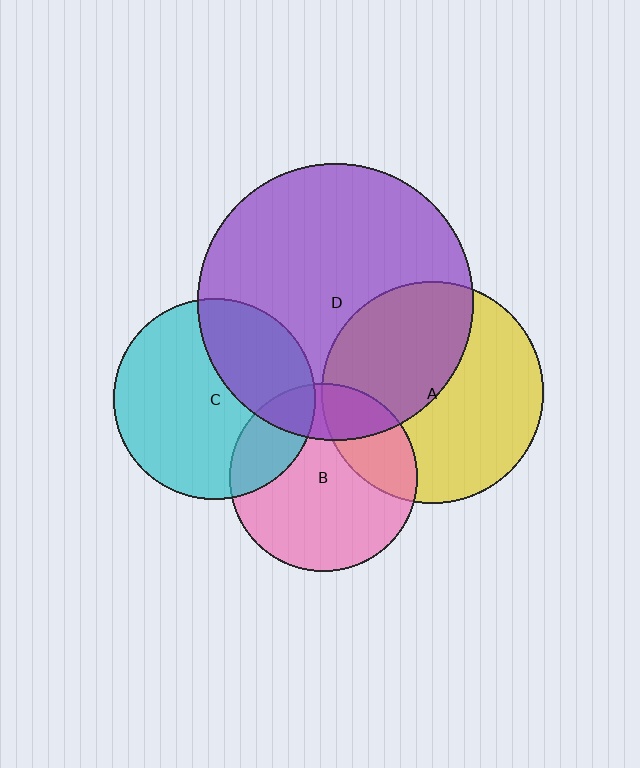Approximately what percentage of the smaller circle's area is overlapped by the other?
Approximately 30%.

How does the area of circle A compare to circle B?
Approximately 1.4 times.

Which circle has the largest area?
Circle D (purple).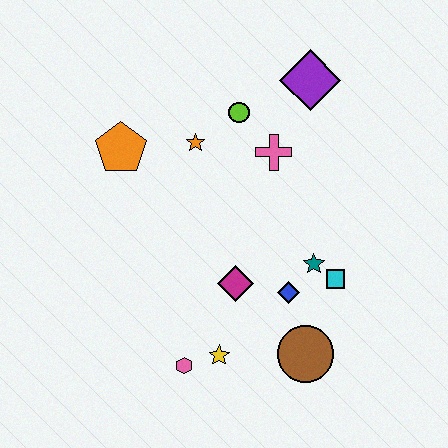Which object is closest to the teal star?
The cyan square is closest to the teal star.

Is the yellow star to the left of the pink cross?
Yes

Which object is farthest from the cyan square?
The orange pentagon is farthest from the cyan square.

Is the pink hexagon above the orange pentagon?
No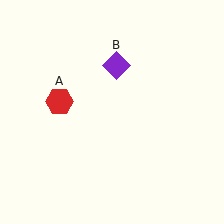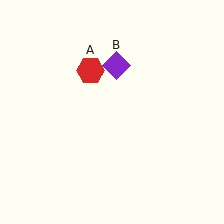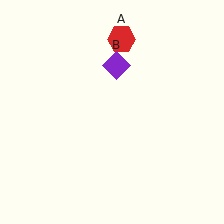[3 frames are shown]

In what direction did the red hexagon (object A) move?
The red hexagon (object A) moved up and to the right.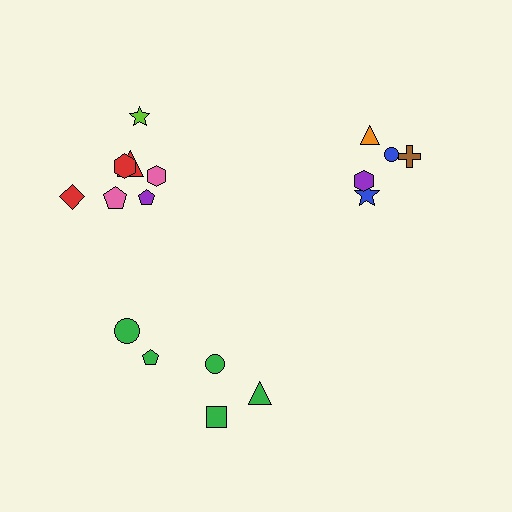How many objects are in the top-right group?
There are 5 objects.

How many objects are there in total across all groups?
There are 17 objects.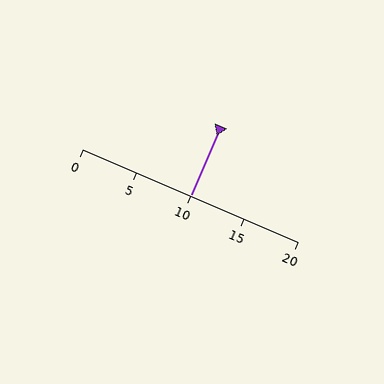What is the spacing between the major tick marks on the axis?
The major ticks are spaced 5 apart.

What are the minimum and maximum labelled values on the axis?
The axis runs from 0 to 20.